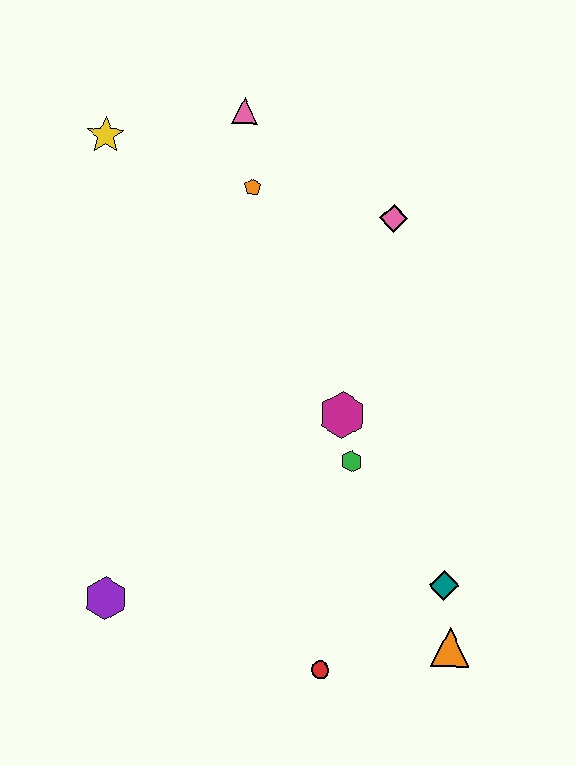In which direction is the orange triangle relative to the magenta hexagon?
The orange triangle is below the magenta hexagon.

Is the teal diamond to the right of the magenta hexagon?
Yes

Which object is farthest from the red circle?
The yellow star is farthest from the red circle.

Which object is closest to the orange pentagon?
The pink triangle is closest to the orange pentagon.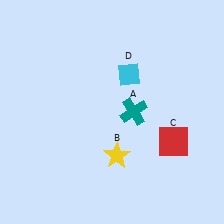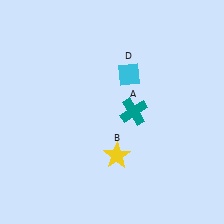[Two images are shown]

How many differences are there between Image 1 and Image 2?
There is 1 difference between the two images.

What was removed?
The red square (C) was removed in Image 2.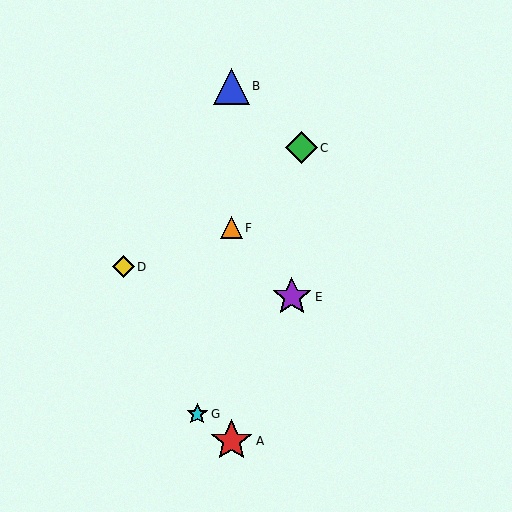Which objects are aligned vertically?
Objects A, B, F are aligned vertically.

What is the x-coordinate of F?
Object F is at x≈231.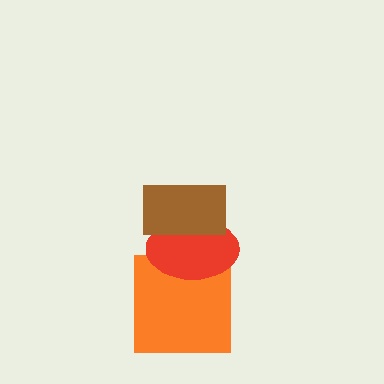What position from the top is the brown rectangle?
The brown rectangle is 1st from the top.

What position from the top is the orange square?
The orange square is 3rd from the top.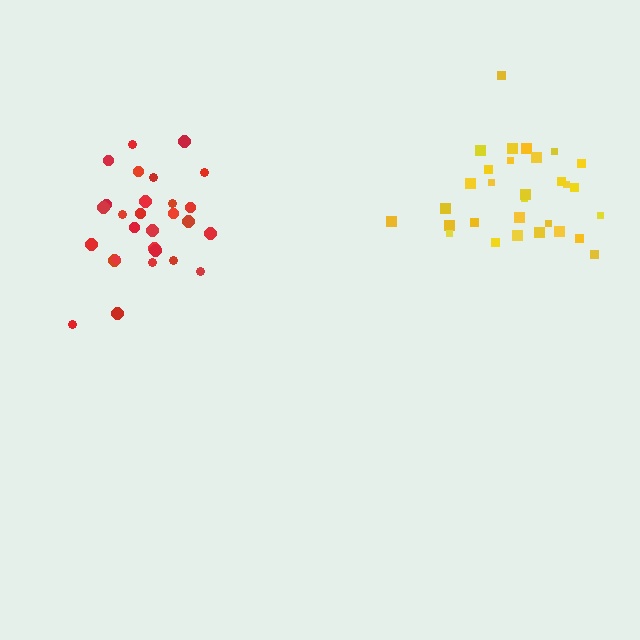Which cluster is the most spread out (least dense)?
Yellow.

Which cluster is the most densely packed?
Red.